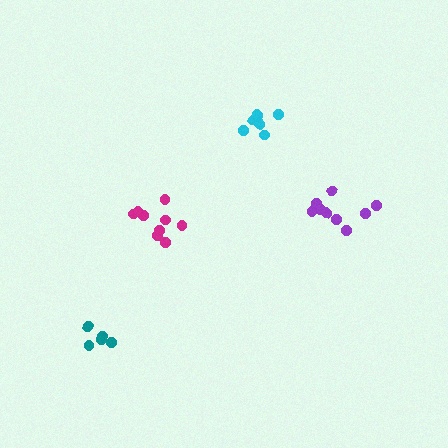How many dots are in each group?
Group 1: 9 dots, Group 2: 5 dots, Group 3: 9 dots, Group 4: 6 dots (29 total).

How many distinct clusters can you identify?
There are 4 distinct clusters.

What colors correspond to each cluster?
The clusters are colored: magenta, teal, purple, cyan.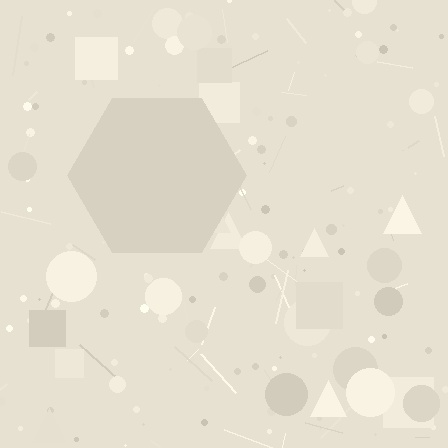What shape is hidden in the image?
A hexagon is hidden in the image.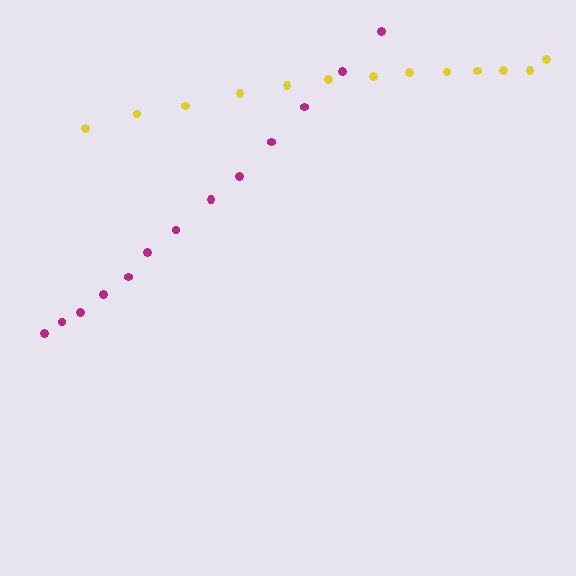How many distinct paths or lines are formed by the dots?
There are 2 distinct paths.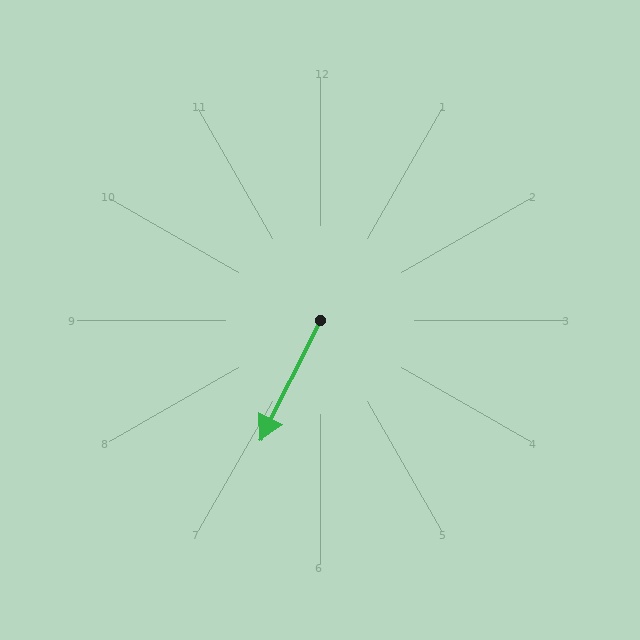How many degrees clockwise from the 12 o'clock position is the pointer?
Approximately 207 degrees.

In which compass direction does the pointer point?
Southwest.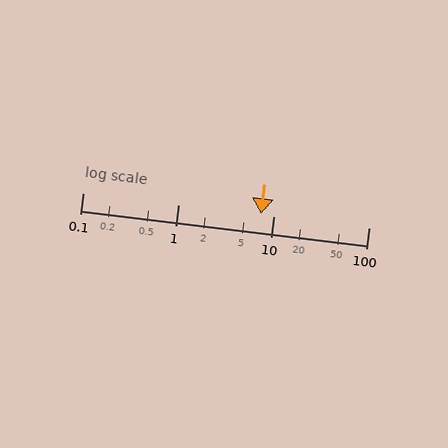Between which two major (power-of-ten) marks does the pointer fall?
The pointer is between 1 and 10.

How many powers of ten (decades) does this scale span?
The scale spans 3 decades, from 0.1 to 100.